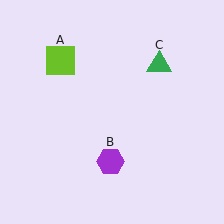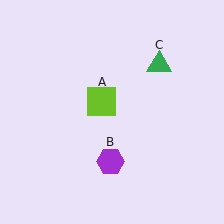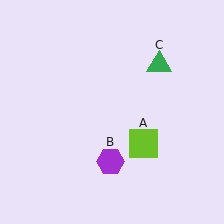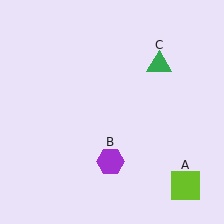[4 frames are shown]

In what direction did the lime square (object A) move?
The lime square (object A) moved down and to the right.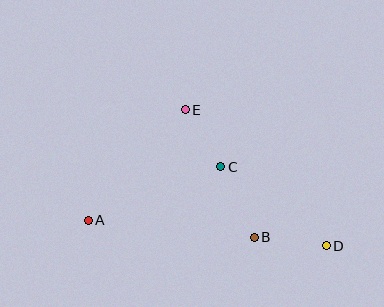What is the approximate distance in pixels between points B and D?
The distance between B and D is approximately 72 pixels.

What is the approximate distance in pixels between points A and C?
The distance between A and C is approximately 143 pixels.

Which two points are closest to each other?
Points C and E are closest to each other.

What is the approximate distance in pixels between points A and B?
The distance between A and B is approximately 167 pixels.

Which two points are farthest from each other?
Points A and D are farthest from each other.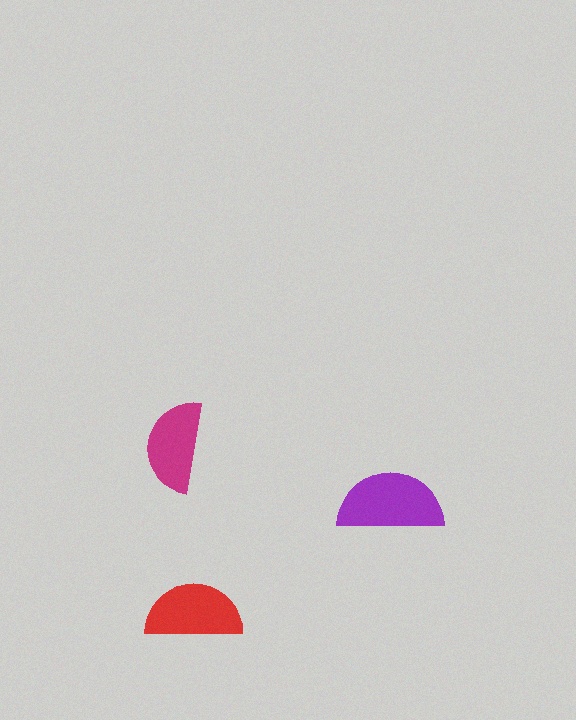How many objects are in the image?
There are 3 objects in the image.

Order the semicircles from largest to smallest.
the purple one, the red one, the magenta one.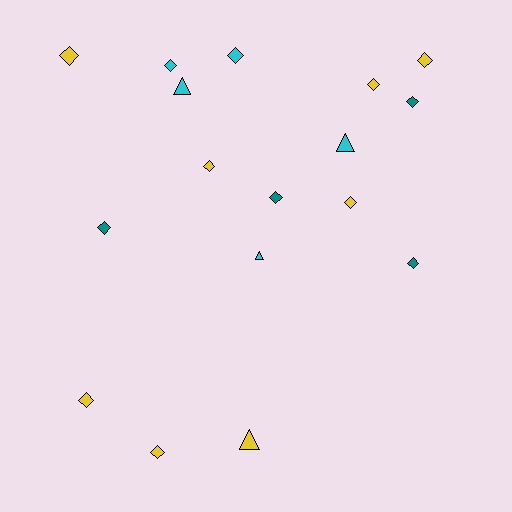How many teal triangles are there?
There are no teal triangles.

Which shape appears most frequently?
Diamond, with 13 objects.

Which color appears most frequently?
Yellow, with 8 objects.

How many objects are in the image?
There are 17 objects.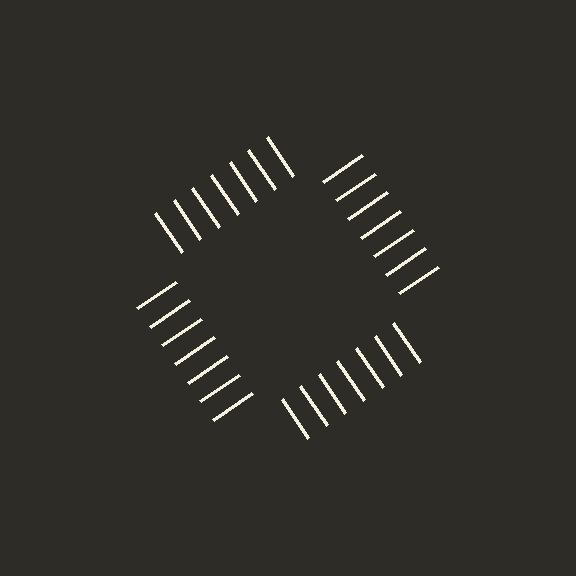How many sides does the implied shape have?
4 sides — the line-ends trace a square.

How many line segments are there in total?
28 — 7 along each of the 4 edges.